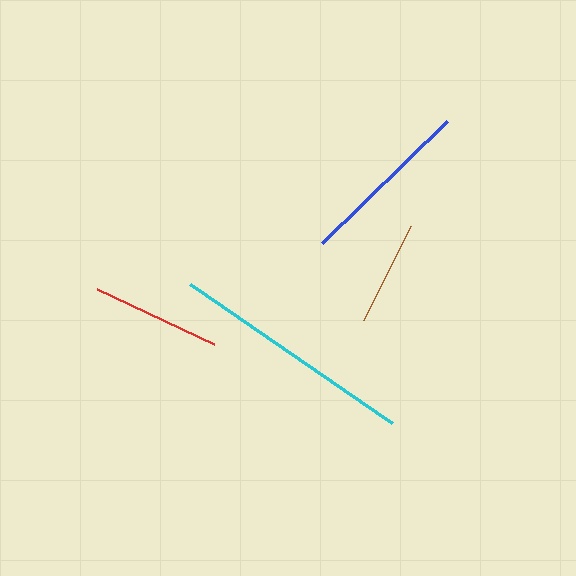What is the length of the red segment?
The red segment is approximately 129 pixels long.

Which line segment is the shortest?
The brown line is the shortest at approximately 105 pixels.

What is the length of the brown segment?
The brown segment is approximately 105 pixels long.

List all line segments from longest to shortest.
From longest to shortest: cyan, blue, red, brown.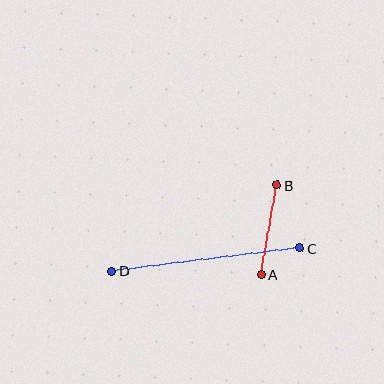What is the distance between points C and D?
The distance is approximately 189 pixels.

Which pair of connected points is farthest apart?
Points C and D are farthest apart.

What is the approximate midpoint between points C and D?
The midpoint is at approximately (205, 260) pixels.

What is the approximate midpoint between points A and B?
The midpoint is at approximately (269, 230) pixels.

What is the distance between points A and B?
The distance is approximately 91 pixels.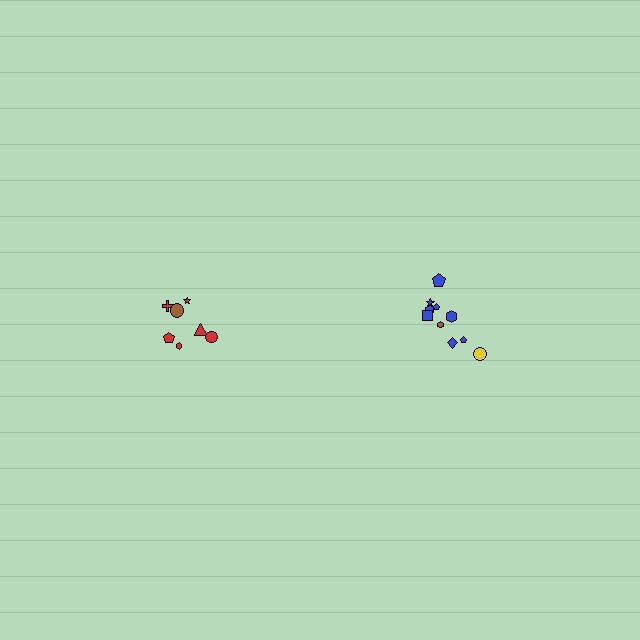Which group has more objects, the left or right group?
The right group.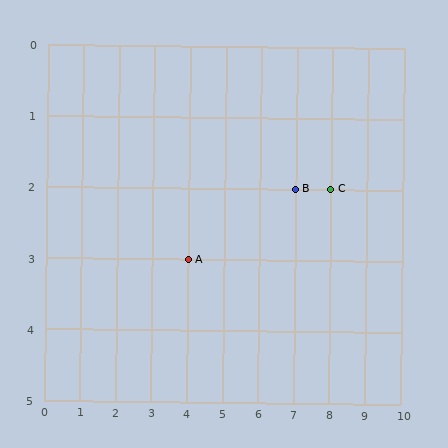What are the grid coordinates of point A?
Point A is at grid coordinates (4, 3).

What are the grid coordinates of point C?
Point C is at grid coordinates (8, 2).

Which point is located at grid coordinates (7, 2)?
Point B is at (7, 2).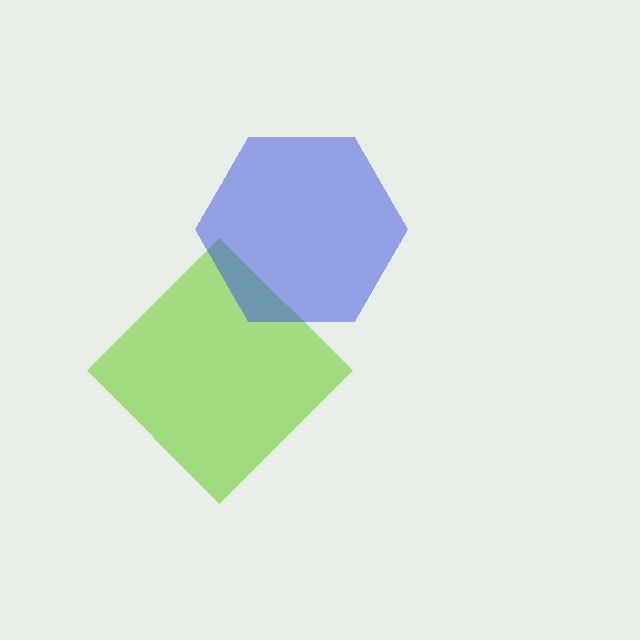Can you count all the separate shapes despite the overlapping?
Yes, there are 2 separate shapes.